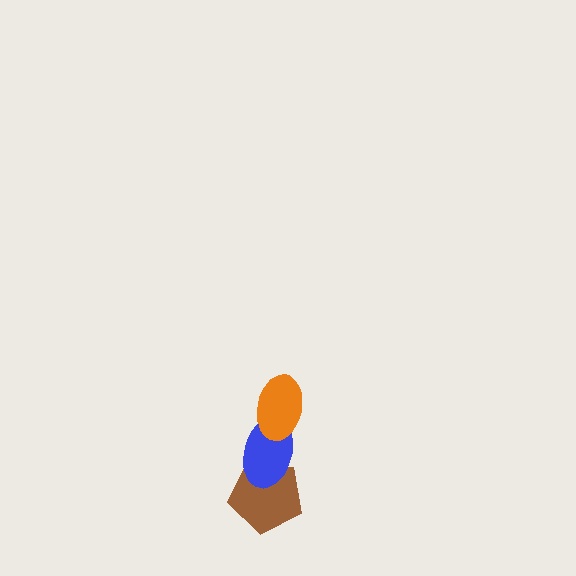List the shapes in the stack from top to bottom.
From top to bottom: the orange ellipse, the blue ellipse, the brown pentagon.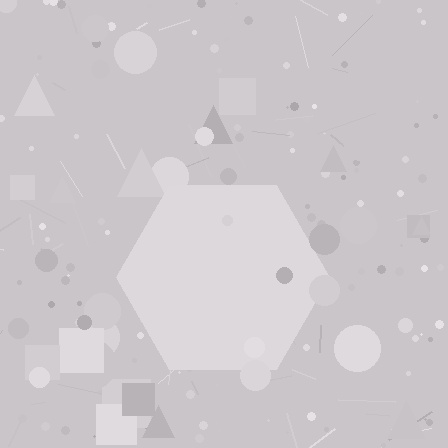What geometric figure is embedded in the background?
A hexagon is embedded in the background.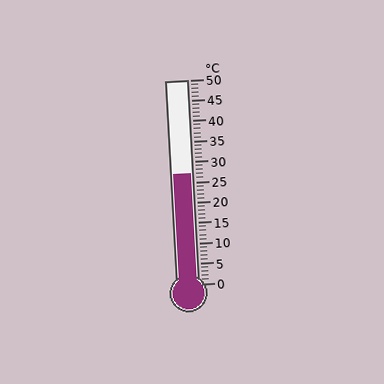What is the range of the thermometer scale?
The thermometer scale ranges from 0°C to 50°C.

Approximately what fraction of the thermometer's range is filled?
The thermometer is filled to approximately 55% of its range.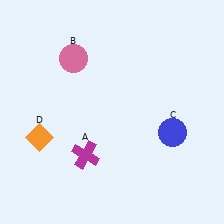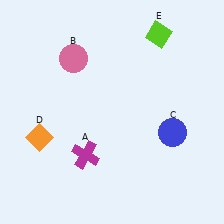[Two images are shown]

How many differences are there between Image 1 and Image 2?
There is 1 difference between the two images.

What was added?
A lime diamond (E) was added in Image 2.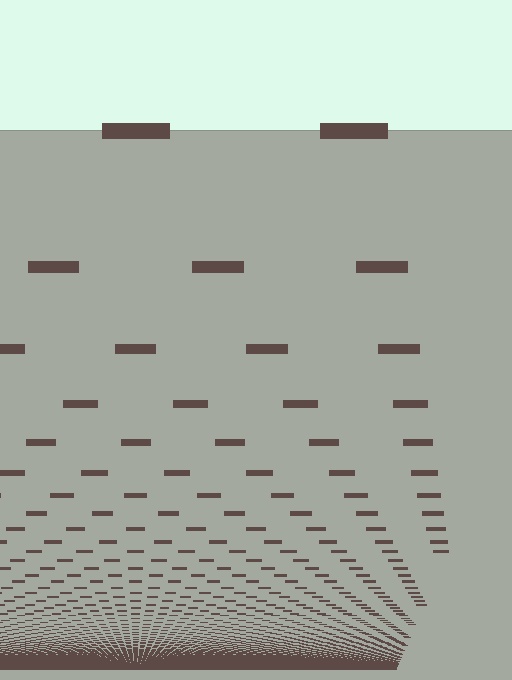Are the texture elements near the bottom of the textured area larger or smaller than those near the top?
Smaller. The gradient is inverted — elements near the bottom are smaller and denser.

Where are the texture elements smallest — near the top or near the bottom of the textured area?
Near the bottom.